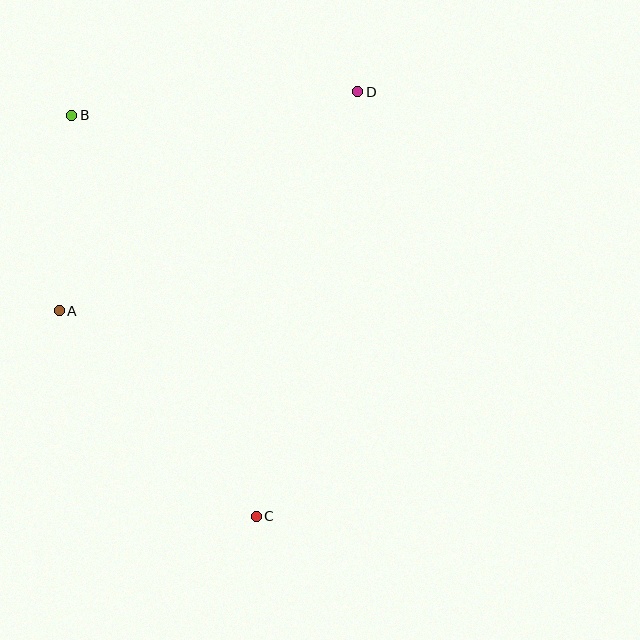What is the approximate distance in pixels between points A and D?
The distance between A and D is approximately 370 pixels.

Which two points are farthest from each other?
Points B and C are farthest from each other.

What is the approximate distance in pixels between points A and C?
The distance between A and C is approximately 285 pixels.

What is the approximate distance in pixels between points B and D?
The distance between B and D is approximately 287 pixels.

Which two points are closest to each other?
Points A and B are closest to each other.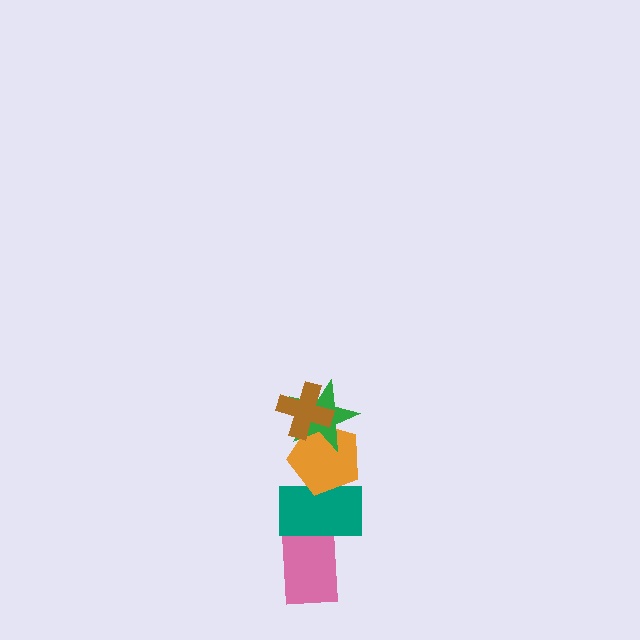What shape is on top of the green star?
The brown cross is on top of the green star.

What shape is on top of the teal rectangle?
The orange pentagon is on top of the teal rectangle.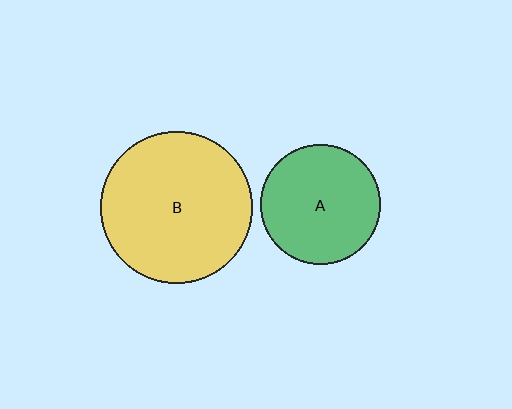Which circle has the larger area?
Circle B (yellow).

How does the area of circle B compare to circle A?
Approximately 1.6 times.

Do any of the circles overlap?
No, none of the circles overlap.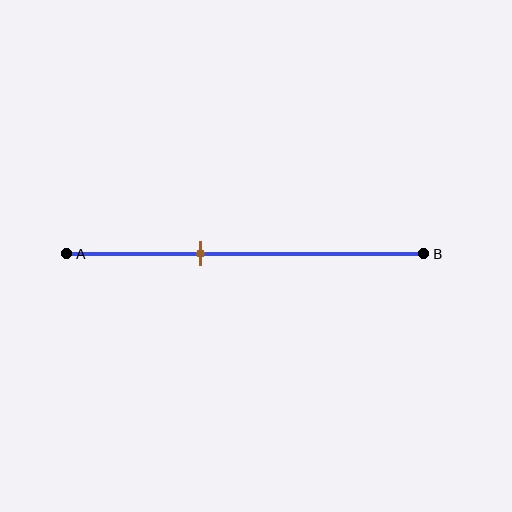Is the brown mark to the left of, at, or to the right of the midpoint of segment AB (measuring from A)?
The brown mark is to the left of the midpoint of segment AB.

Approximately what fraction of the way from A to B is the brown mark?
The brown mark is approximately 40% of the way from A to B.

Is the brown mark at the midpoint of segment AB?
No, the mark is at about 40% from A, not at the 50% midpoint.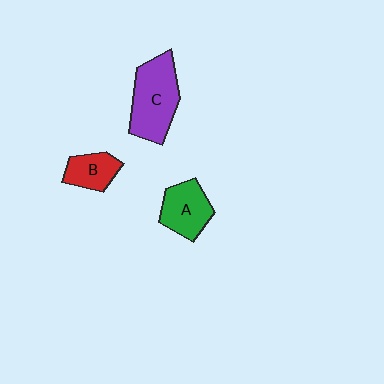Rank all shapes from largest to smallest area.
From largest to smallest: C (purple), A (green), B (red).